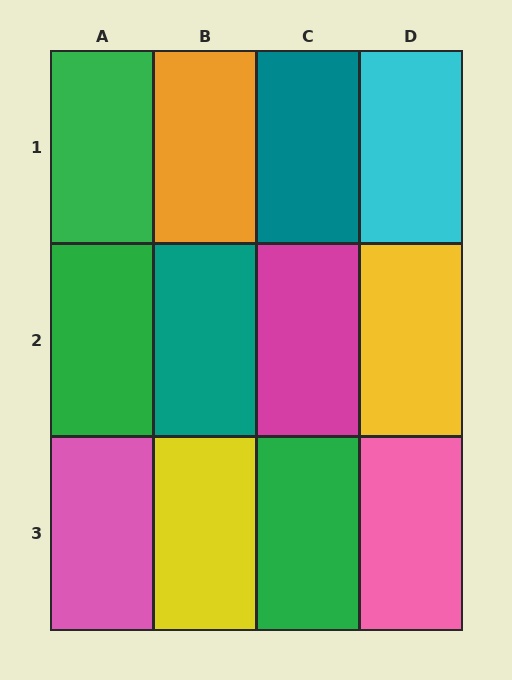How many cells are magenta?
1 cell is magenta.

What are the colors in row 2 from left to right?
Green, teal, magenta, yellow.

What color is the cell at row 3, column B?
Yellow.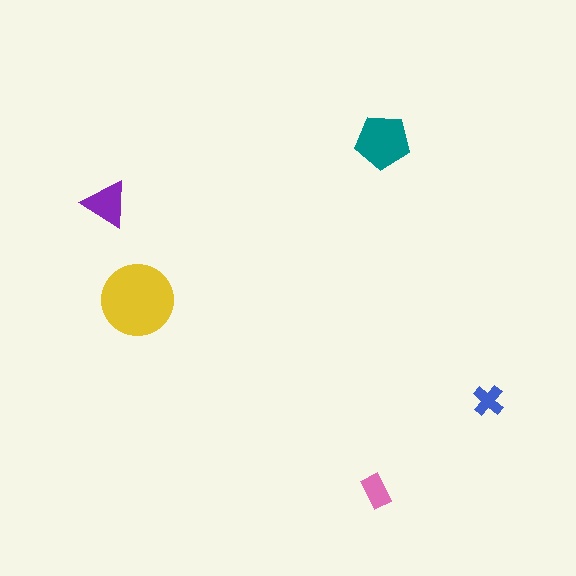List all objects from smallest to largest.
The blue cross, the pink rectangle, the purple triangle, the teal pentagon, the yellow circle.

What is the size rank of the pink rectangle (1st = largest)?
4th.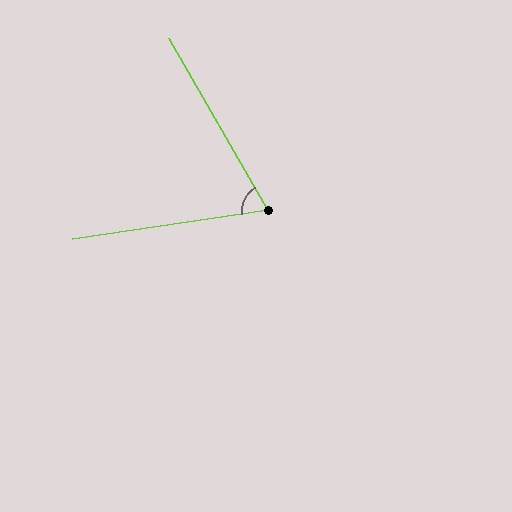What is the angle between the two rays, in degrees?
Approximately 68 degrees.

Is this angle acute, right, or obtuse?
It is acute.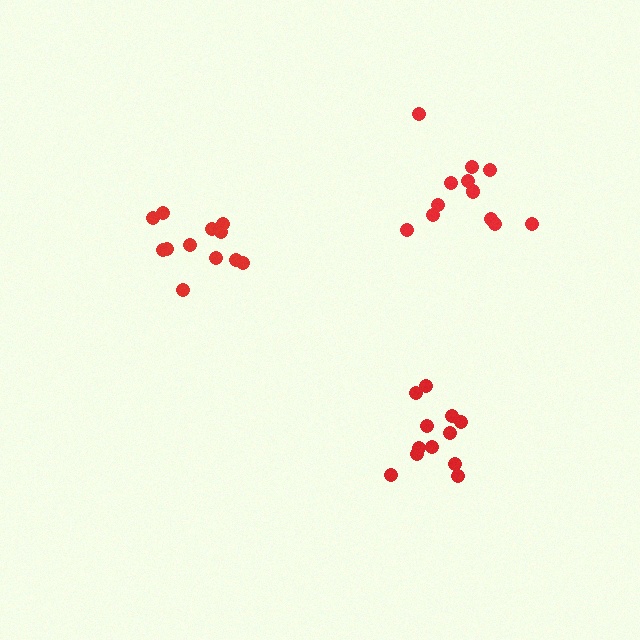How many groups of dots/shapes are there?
There are 3 groups.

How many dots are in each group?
Group 1: 12 dots, Group 2: 12 dots, Group 3: 12 dots (36 total).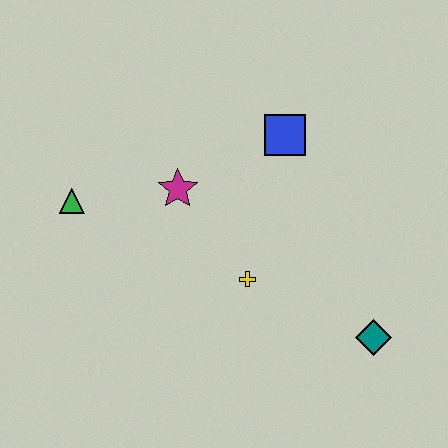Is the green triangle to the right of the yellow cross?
No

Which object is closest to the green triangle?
The magenta star is closest to the green triangle.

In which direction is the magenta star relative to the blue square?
The magenta star is to the left of the blue square.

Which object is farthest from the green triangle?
The teal diamond is farthest from the green triangle.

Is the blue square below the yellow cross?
No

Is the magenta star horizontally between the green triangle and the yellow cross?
Yes